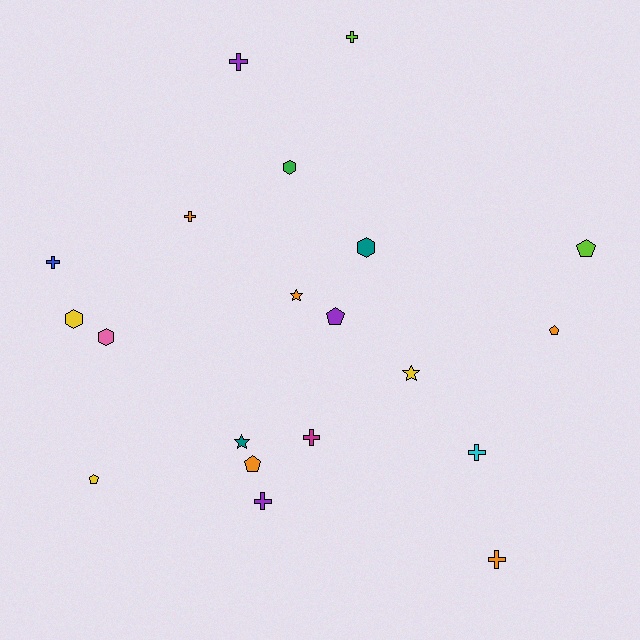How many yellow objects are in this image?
There are 3 yellow objects.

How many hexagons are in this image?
There are 4 hexagons.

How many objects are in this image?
There are 20 objects.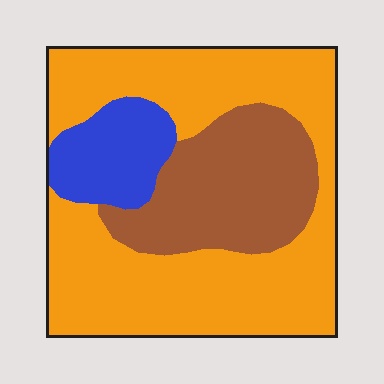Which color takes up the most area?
Orange, at roughly 60%.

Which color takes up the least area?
Blue, at roughly 15%.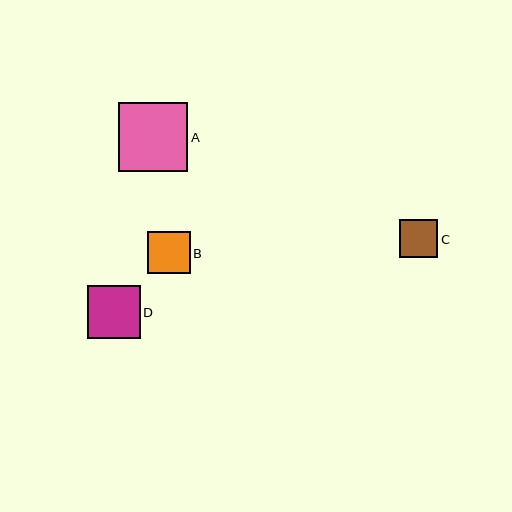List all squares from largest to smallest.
From largest to smallest: A, D, B, C.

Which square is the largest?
Square A is the largest with a size of approximately 69 pixels.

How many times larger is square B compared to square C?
Square B is approximately 1.1 times the size of square C.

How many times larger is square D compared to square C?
Square D is approximately 1.4 times the size of square C.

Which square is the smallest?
Square C is the smallest with a size of approximately 39 pixels.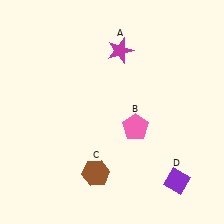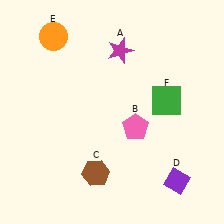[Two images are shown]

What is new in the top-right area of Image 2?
A green square (F) was added in the top-right area of Image 2.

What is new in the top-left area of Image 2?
An orange circle (E) was added in the top-left area of Image 2.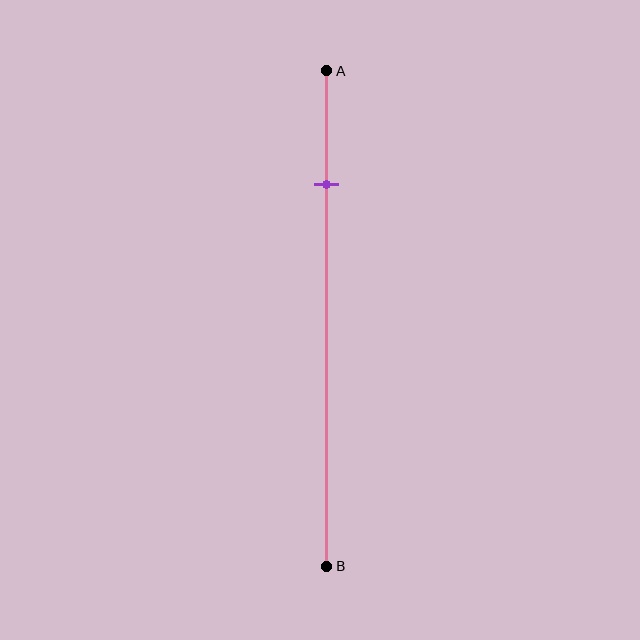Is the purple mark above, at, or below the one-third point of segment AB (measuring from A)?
The purple mark is above the one-third point of segment AB.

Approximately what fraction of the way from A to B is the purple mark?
The purple mark is approximately 25% of the way from A to B.